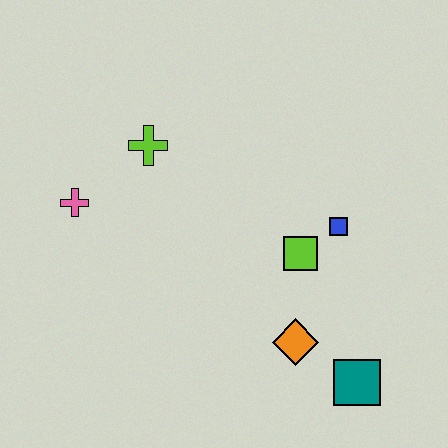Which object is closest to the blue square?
The lime square is closest to the blue square.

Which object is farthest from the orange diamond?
The pink cross is farthest from the orange diamond.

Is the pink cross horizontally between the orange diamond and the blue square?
No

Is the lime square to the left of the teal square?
Yes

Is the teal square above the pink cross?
No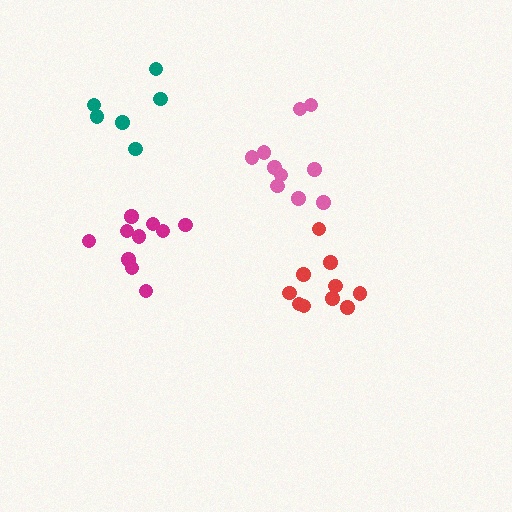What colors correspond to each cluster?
The clusters are colored: magenta, red, pink, teal.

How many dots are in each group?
Group 1: 10 dots, Group 2: 10 dots, Group 3: 10 dots, Group 4: 6 dots (36 total).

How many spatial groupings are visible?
There are 4 spatial groupings.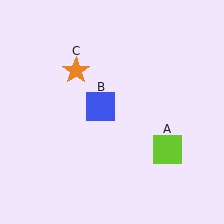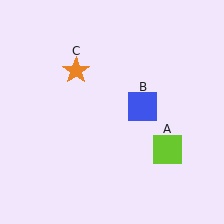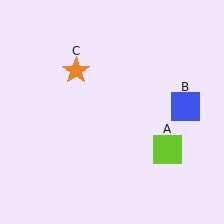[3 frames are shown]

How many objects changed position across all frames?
1 object changed position: blue square (object B).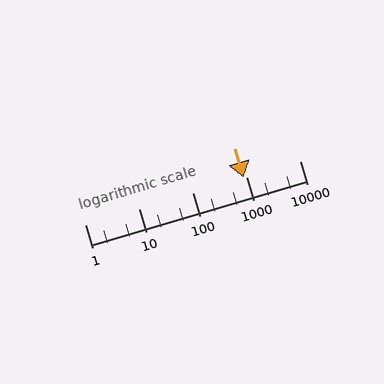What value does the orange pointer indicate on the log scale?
The pointer indicates approximately 900.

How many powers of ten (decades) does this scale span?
The scale spans 4 decades, from 1 to 10000.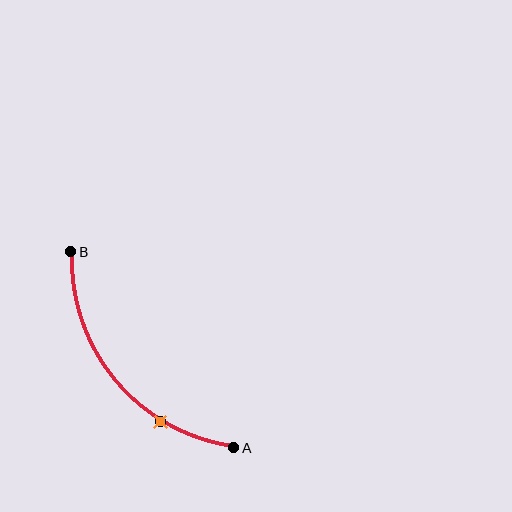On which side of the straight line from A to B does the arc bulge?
The arc bulges below and to the left of the straight line connecting A and B.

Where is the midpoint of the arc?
The arc midpoint is the point on the curve farthest from the straight line joining A and B. It sits below and to the left of that line.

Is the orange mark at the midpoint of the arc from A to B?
No. The orange mark lies on the arc but is closer to endpoint A. The arc midpoint would be at the point on the curve equidistant along the arc from both A and B.